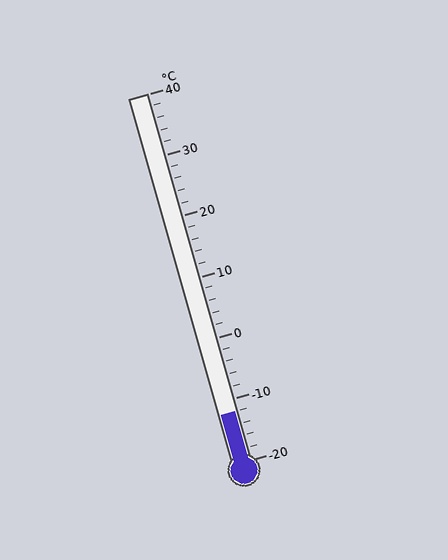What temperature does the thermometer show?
The thermometer shows approximately -12°C.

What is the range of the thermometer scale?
The thermometer scale ranges from -20°C to 40°C.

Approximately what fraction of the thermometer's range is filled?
The thermometer is filled to approximately 15% of its range.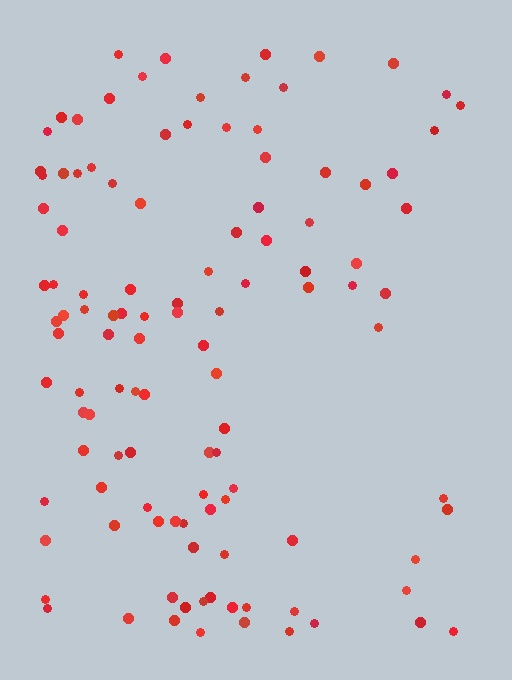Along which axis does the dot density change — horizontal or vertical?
Horizontal.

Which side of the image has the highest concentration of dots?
The left.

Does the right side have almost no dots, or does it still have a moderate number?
Still a moderate number, just noticeably fewer than the left.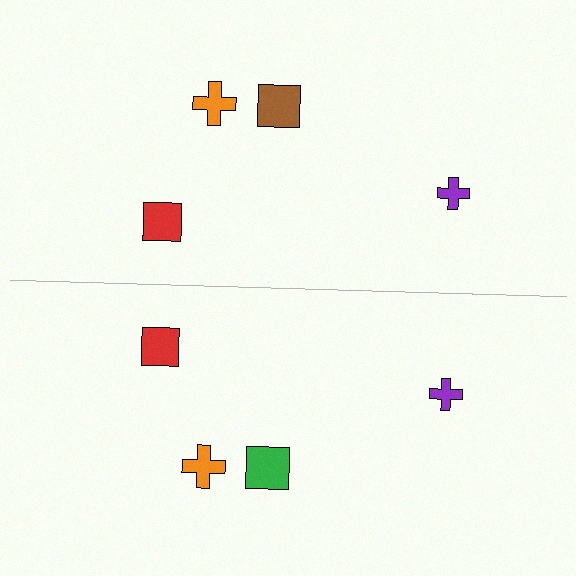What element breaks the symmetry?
The green square on the bottom side breaks the symmetry — its mirror counterpart is brown.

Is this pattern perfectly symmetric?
No, the pattern is not perfectly symmetric. The green square on the bottom side breaks the symmetry — its mirror counterpart is brown.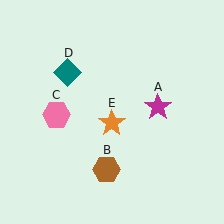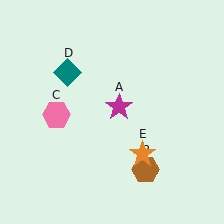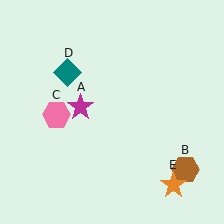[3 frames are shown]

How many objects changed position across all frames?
3 objects changed position: magenta star (object A), brown hexagon (object B), orange star (object E).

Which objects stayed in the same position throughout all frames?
Pink hexagon (object C) and teal diamond (object D) remained stationary.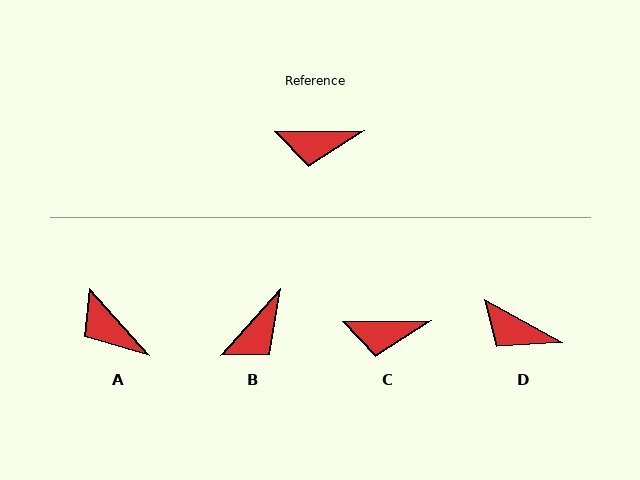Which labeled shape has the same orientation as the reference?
C.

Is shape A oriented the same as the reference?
No, it is off by about 48 degrees.